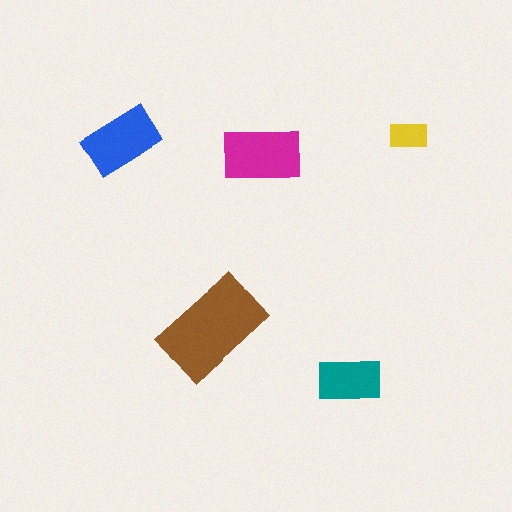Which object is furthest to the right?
The yellow rectangle is rightmost.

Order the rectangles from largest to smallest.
the brown one, the magenta one, the blue one, the teal one, the yellow one.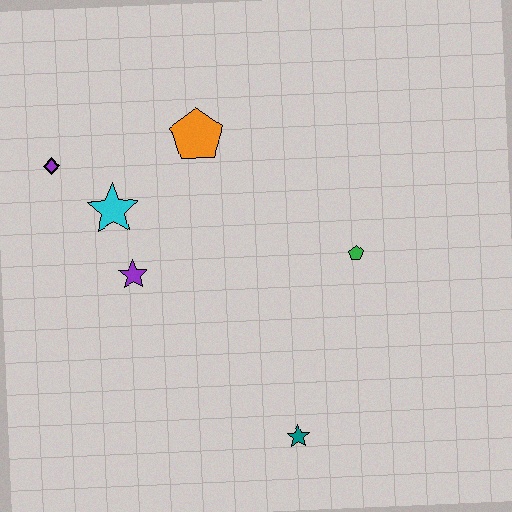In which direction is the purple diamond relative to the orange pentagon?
The purple diamond is to the left of the orange pentagon.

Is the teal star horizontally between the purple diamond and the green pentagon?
Yes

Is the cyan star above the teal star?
Yes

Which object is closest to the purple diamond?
The cyan star is closest to the purple diamond.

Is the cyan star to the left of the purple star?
Yes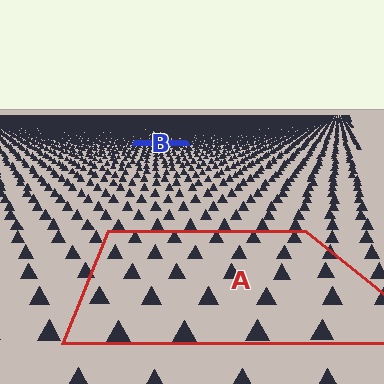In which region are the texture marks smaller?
The texture marks are smaller in region B, because it is farther away.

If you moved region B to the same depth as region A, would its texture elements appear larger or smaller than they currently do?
They would appear larger. At a closer depth, the same texture elements are projected at a bigger on-screen size.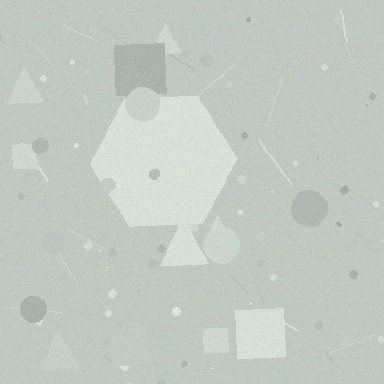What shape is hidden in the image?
A hexagon is hidden in the image.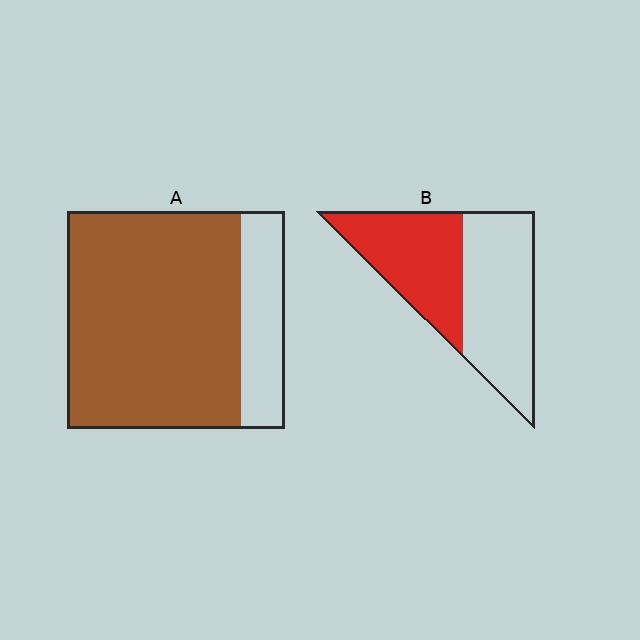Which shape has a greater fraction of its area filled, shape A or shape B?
Shape A.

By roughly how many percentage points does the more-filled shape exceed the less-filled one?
By roughly 35 percentage points (A over B).